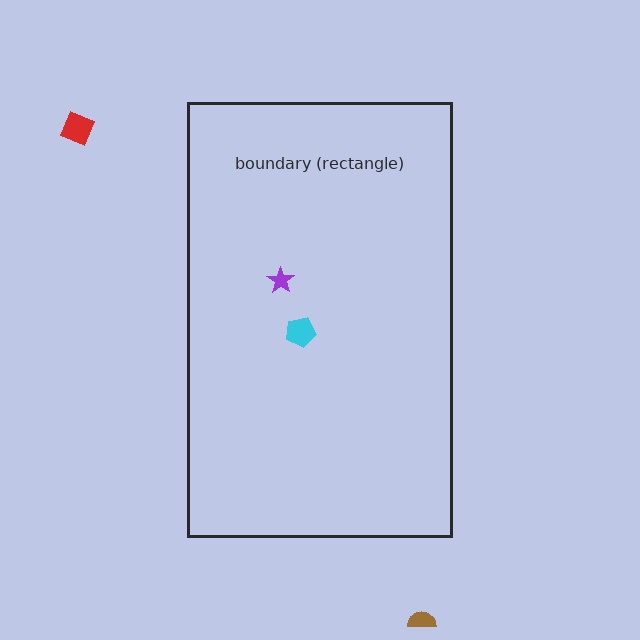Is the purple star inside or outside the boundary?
Inside.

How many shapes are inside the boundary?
2 inside, 2 outside.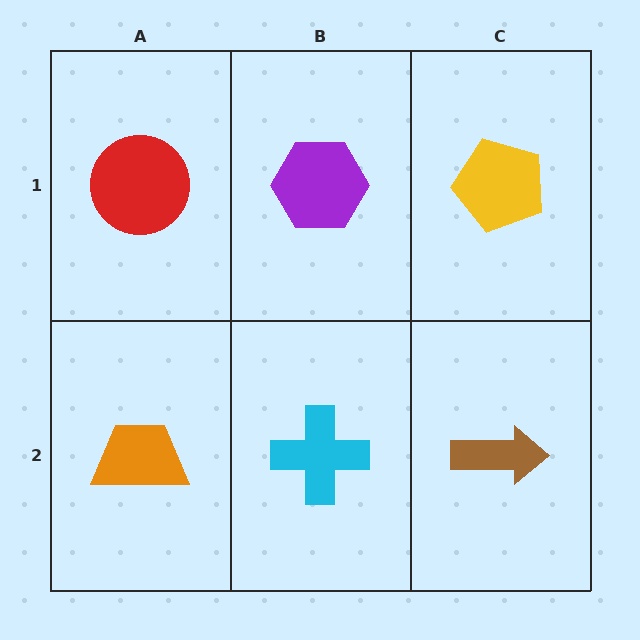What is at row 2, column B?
A cyan cross.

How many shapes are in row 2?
3 shapes.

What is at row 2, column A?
An orange trapezoid.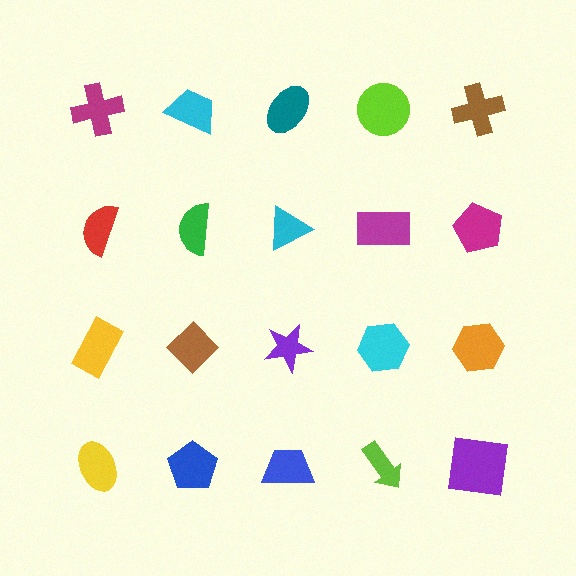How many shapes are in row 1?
5 shapes.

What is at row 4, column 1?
A yellow ellipse.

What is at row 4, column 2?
A blue pentagon.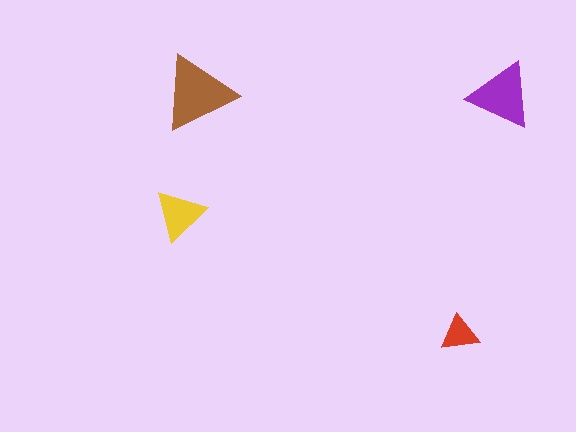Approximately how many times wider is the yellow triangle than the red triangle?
About 1.5 times wider.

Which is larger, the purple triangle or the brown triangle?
The brown one.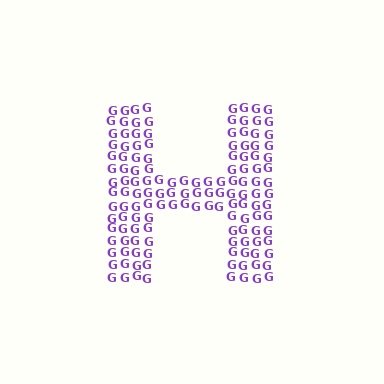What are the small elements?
The small elements are letter G's.